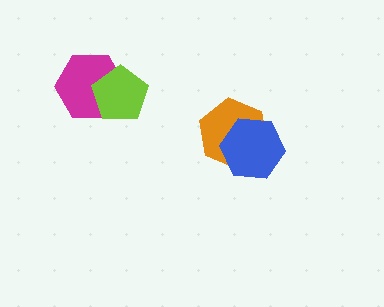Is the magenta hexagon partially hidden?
Yes, it is partially covered by another shape.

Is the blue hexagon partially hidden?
No, no other shape covers it.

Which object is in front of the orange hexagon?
The blue hexagon is in front of the orange hexagon.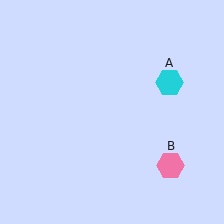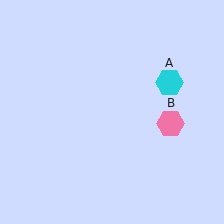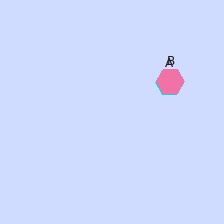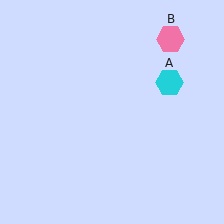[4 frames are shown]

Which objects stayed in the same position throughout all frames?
Cyan hexagon (object A) remained stationary.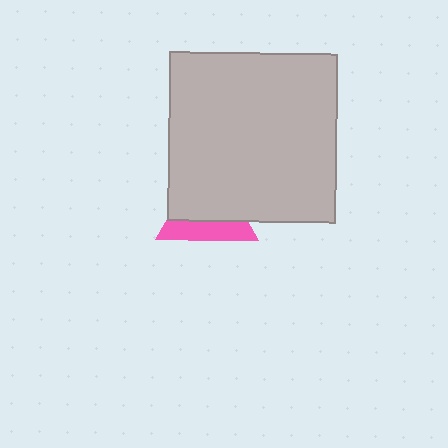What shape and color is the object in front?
The object in front is a light gray square.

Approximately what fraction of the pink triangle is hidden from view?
Roughly 61% of the pink triangle is hidden behind the light gray square.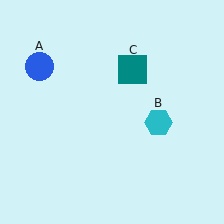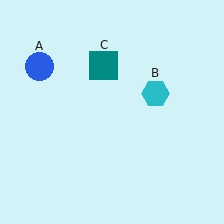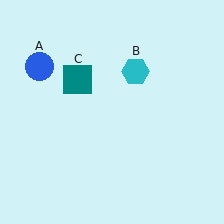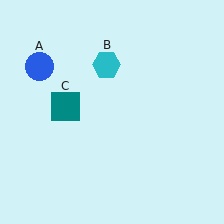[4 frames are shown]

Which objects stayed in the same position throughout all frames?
Blue circle (object A) remained stationary.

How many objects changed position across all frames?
2 objects changed position: cyan hexagon (object B), teal square (object C).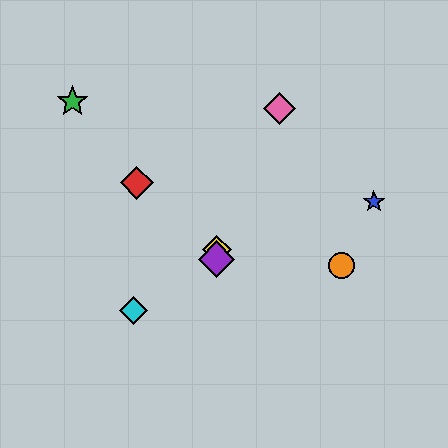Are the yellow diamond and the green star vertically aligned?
No, the yellow diamond is at x≈217 and the green star is at x≈72.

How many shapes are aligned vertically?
2 shapes (the yellow diamond, the purple diamond) are aligned vertically.